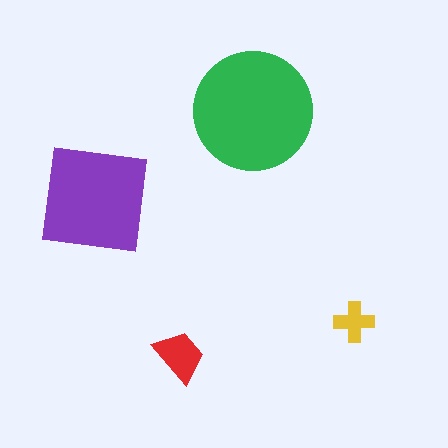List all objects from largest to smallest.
The green circle, the purple square, the red trapezoid, the yellow cross.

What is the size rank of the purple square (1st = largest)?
2nd.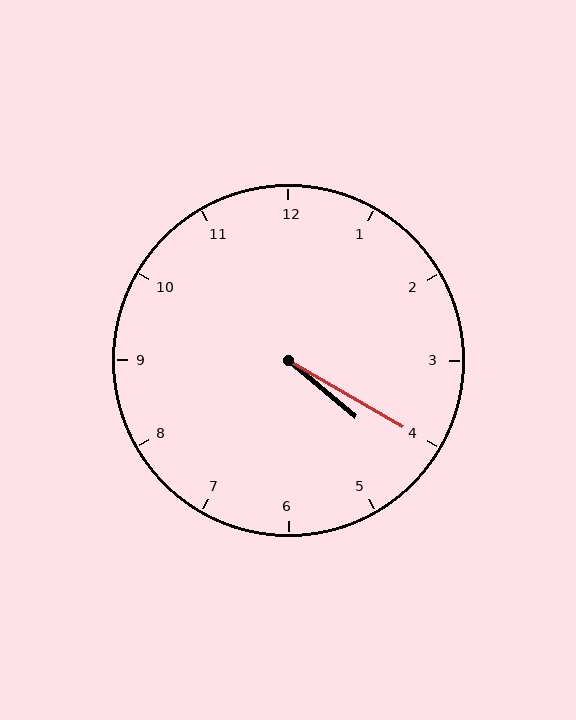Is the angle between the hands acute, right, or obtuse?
It is acute.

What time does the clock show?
4:20.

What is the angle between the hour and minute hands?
Approximately 10 degrees.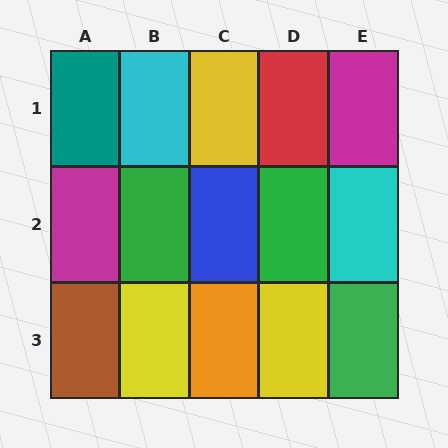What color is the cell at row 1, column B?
Cyan.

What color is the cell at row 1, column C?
Yellow.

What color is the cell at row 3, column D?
Yellow.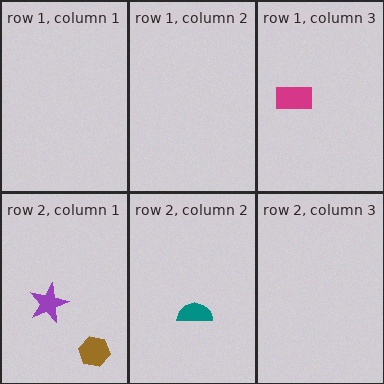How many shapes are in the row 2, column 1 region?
2.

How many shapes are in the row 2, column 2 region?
1.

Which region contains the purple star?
The row 2, column 1 region.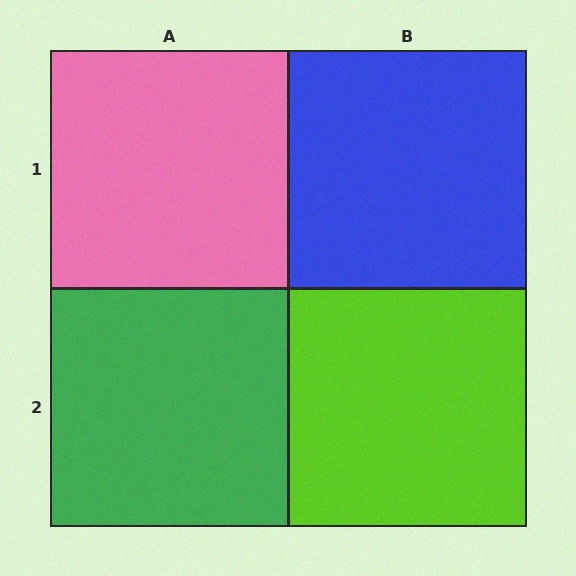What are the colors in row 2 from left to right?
Green, lime.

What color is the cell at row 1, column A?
Pink.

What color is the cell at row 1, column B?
Blue.